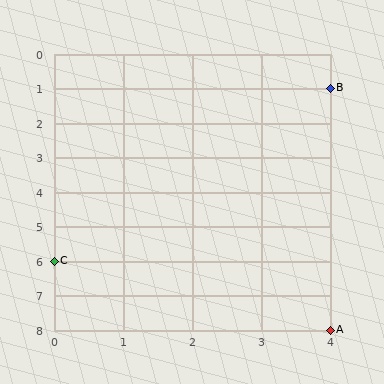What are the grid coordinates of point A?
Point A is at grid coordinates (4, 8).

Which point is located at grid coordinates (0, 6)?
Point C is at (0, 6).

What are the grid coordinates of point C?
Point C is at grid coordinates (0, 6).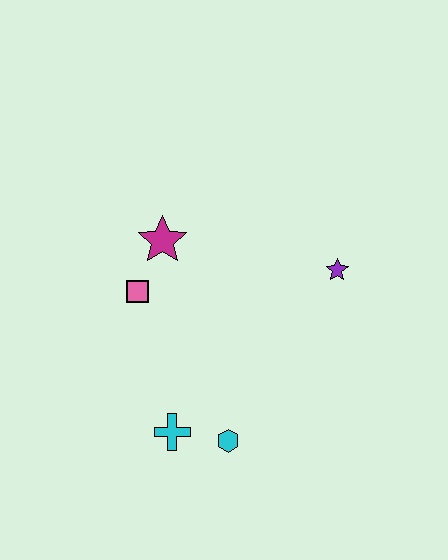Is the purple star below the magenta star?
Yes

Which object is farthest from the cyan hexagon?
The magenta star is farthest from the cyan hexagon.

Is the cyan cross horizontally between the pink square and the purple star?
Yes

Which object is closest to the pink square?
The magenta star is closest to the pink square.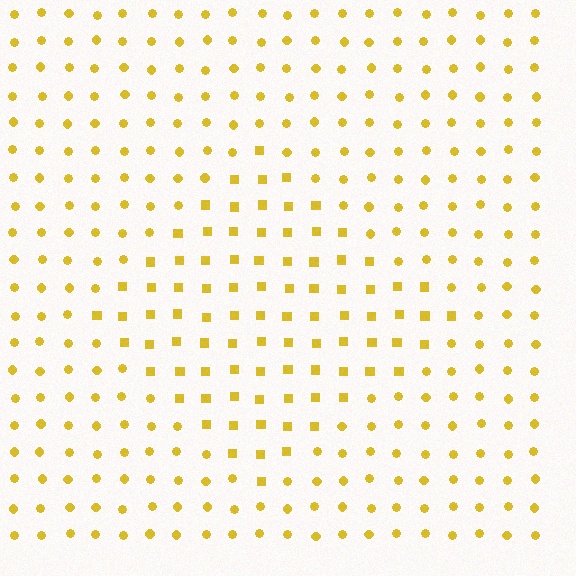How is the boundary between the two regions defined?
The boundary is defined by a change in element shape: squares inside vs. circles outside. All elements share the same color and spacing.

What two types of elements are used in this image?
The image uses squares inside the diamond region and circles outside it.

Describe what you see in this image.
The image is filled with small yellow elements arranged in a uniform grid. A diamond-shaped region contains squares, while the surrounding area contains circles. The boundary is defined purely by the change in element shape.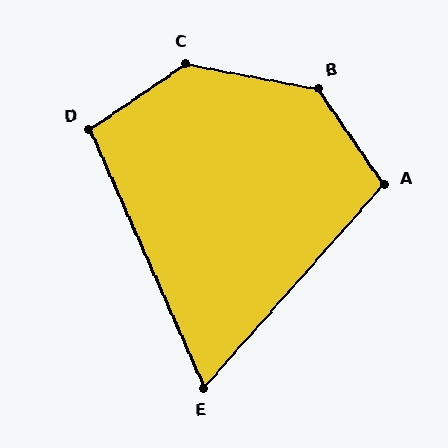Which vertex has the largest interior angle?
B, at approximately 135 degrees.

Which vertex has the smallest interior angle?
E, at approximately 66 degrees.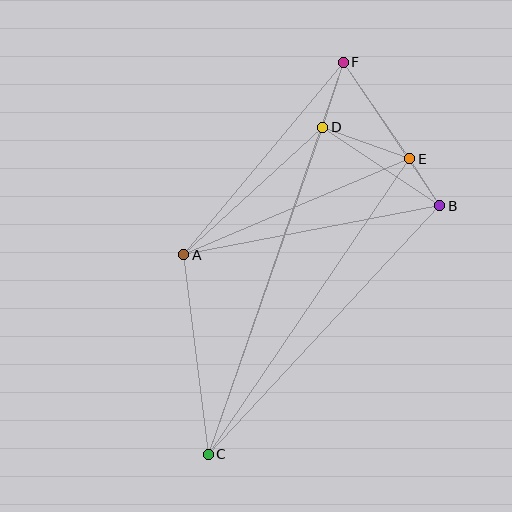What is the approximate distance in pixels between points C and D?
The distance between C and D is approximately 346 pixels.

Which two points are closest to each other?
Points B and E are closest to each other.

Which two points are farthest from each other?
Points C and F are farthest from each other.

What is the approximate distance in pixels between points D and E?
The distance between D and E is approximately 92 pixels.